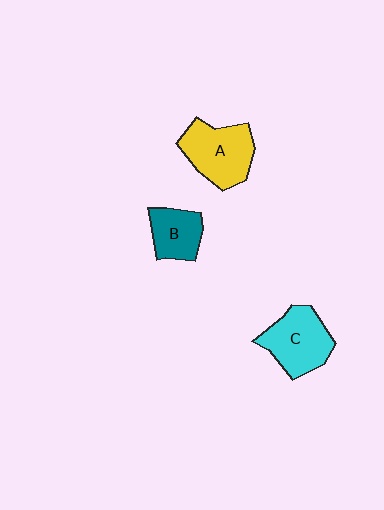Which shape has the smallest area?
Shape B (teal).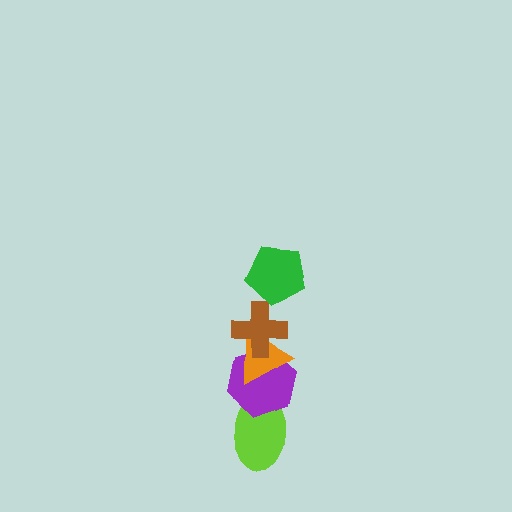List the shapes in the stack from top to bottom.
From top to bottom: the green pentagon, the brown cross, the orange triangle, the purple hexagon, the lime ellipse.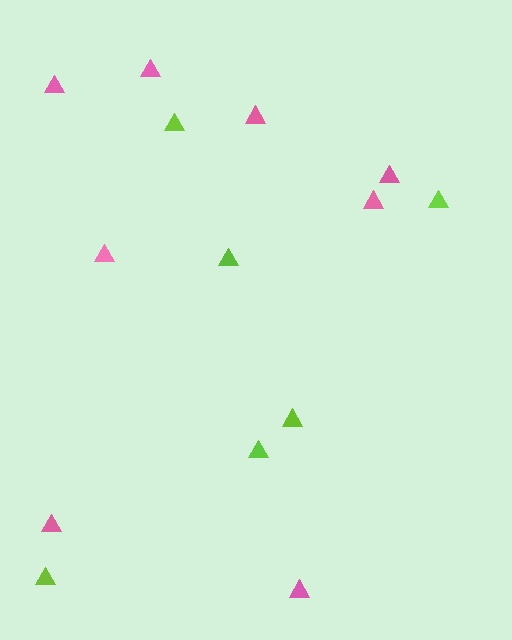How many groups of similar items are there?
There are 2 groups: one group of lime triangles (6) and one group of pink triangles (8).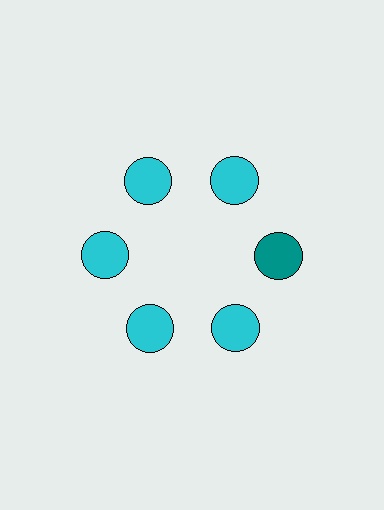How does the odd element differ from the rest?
It has a different color: teal instead of cyan.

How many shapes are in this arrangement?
There are 6 shapes arranged in a ring pattern.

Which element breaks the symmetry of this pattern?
The teal circle at roughly the 3 o'clock position breaks the symmetry. All other shapes are cyan circles.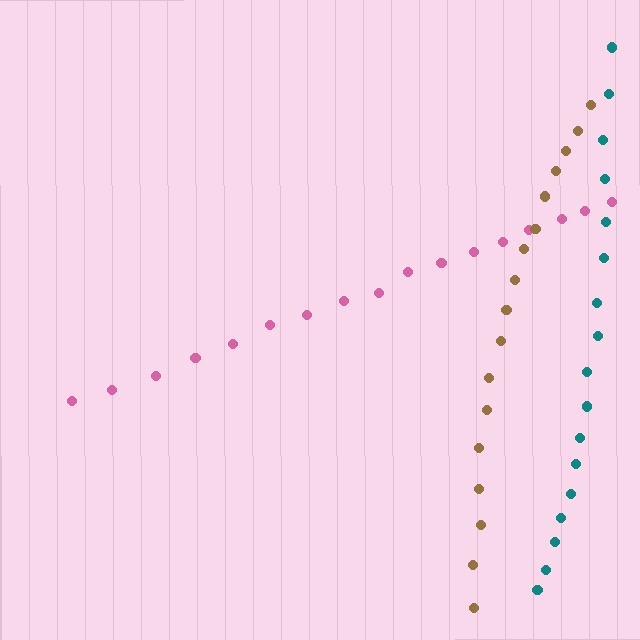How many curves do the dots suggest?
There are 3 distinct paths.